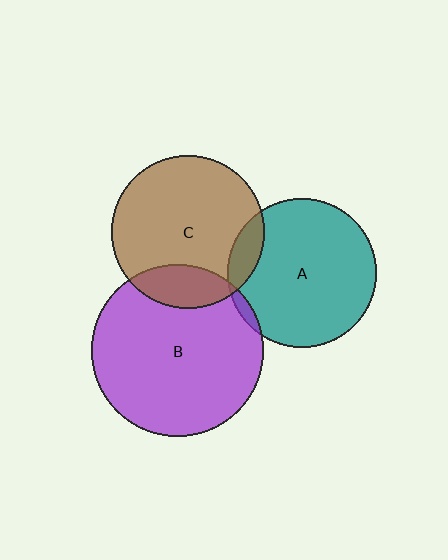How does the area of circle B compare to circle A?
Approximately 1.3 times.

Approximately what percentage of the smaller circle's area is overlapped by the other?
Approximately 20%.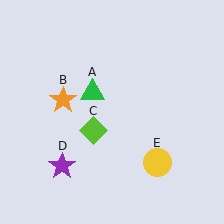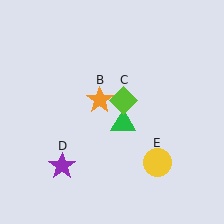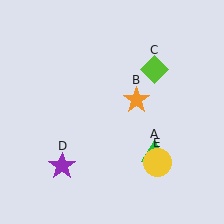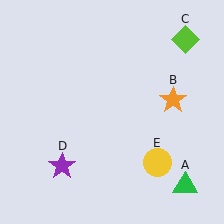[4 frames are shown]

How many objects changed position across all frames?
3 objects changed position: green triangle (object A), orange star (object B), lime diamond (object C).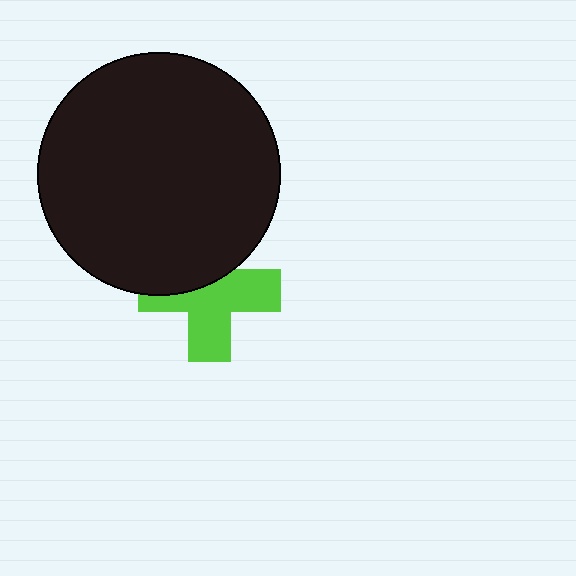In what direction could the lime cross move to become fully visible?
The lime cross could move down. That would shift it out from behind the black circle entirely.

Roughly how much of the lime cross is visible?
About half of it is visible (roughly 61%).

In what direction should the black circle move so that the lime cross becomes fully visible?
The black circle should move up. That is the shortest direction to clear the overlap and leave the lime cross fully visible.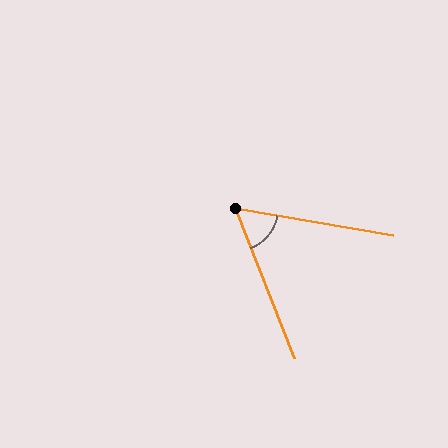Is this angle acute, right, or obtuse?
It is acute.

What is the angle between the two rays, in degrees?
Approximately 59 degrees.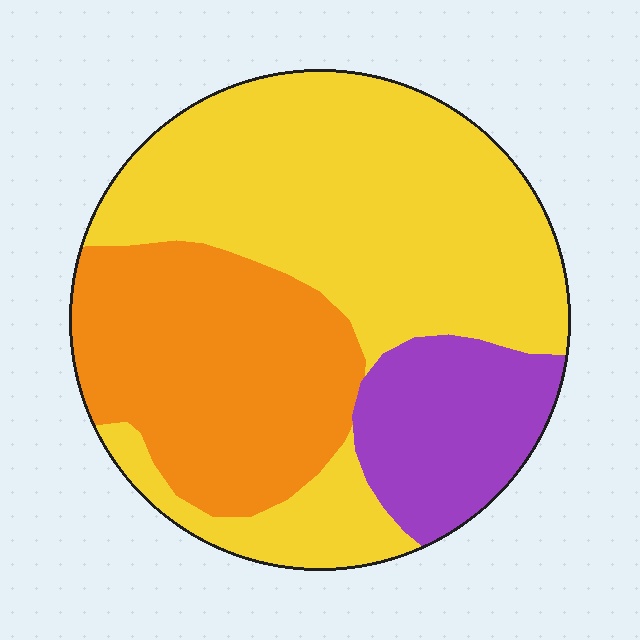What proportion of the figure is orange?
Orange takes up about one third (1/3) of the figure.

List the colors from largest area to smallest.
From largest to smallest: yellow, orange, purple.